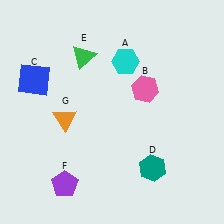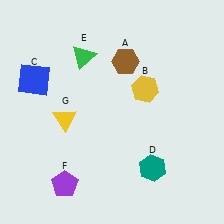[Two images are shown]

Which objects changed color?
A changed from cyan to brown. B changed from pink to yellow. G changed from orange to yellow.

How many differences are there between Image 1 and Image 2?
There are 3 differences between the two images.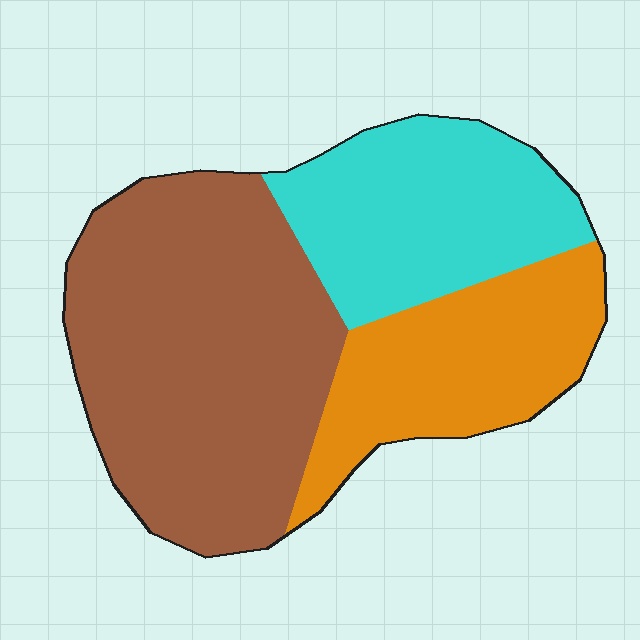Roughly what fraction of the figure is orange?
Orange covers around 25% of the figure.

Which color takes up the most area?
Brown, at roughly 50%.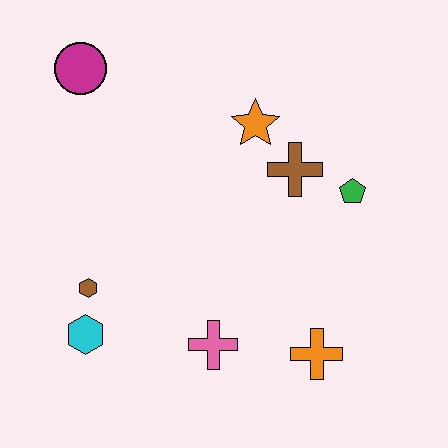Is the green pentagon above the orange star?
No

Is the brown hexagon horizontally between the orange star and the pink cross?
No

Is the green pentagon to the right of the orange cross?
Yes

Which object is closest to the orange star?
The brown cross is closest to the orange star.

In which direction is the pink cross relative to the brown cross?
The pink cross is below the brown cross.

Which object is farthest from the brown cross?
The cyan hexagon is farthest from the brown cross.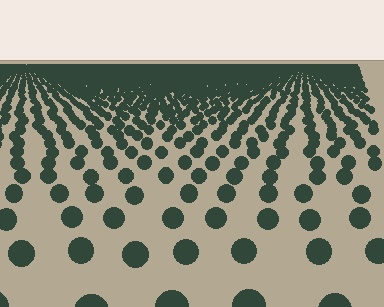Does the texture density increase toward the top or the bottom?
Density increases toward the top.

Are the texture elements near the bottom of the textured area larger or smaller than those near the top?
Larger. Near the bottom, elements are closer to the viewer and appear at a bigger on-screen size.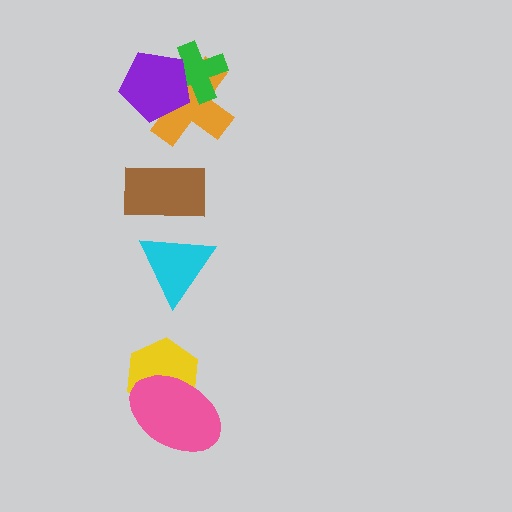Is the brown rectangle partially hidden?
Yes, it is partially covered by another shape.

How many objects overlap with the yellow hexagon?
1 object overlaps with the yellow hexagon.